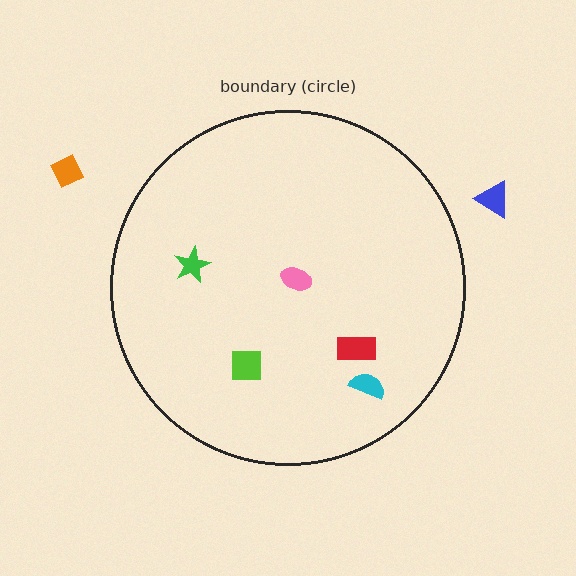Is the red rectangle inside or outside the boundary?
Inside.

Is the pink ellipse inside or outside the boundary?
Inside.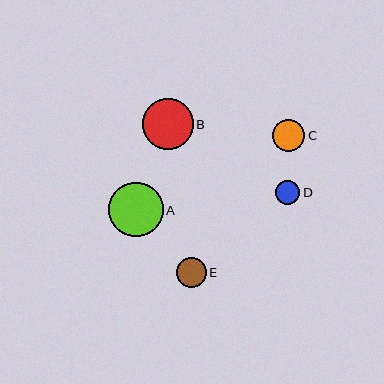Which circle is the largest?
Circle A is the largest with a size of approximately 54 pixels.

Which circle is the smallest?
Circle D is the smallest with a size of approximately 24 pixels.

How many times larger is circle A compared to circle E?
Circle A is approximately 1.8 times the size of circle E.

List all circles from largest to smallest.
From largest to smallest: A, B, C, E, D.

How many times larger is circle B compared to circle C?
Circle B is approximately 1.6 times the size of circle C.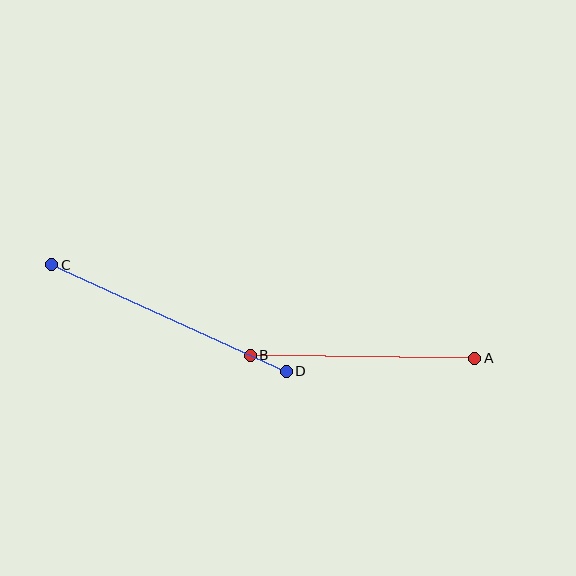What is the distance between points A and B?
The distance is approximately 225 pixels.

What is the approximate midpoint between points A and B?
The midpoint is at approximately (362, 357) pixels.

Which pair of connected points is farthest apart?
Points C and D are farthest apart.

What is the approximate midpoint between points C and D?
The midpoint is at approximately (169, 318) pixels.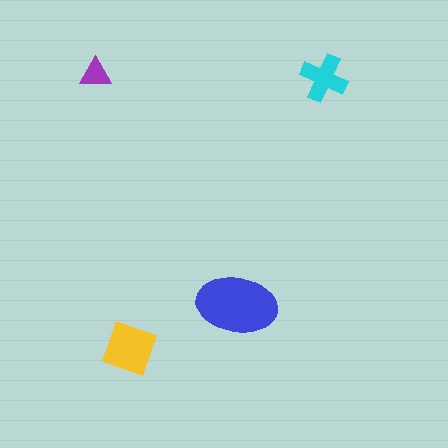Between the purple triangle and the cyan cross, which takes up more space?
The cyan cross.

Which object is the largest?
The blue ellipse.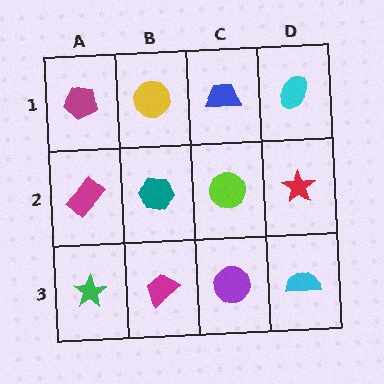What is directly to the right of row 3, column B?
A purple circle.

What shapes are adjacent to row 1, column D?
A red star (row 2, column D), a blue trapezoid (row 1, column C).